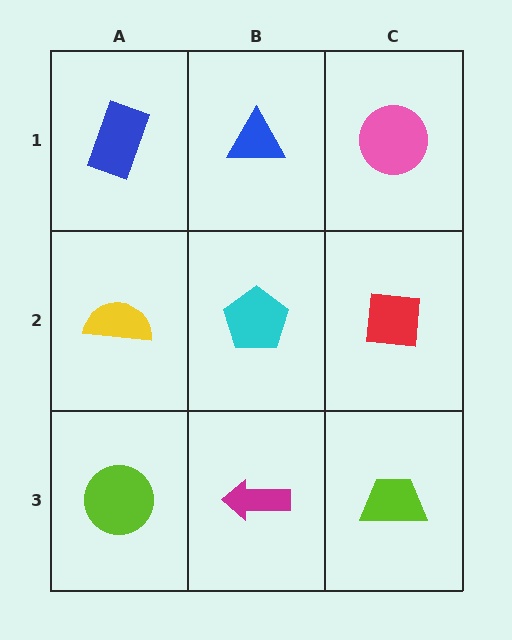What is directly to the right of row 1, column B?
A pink circle.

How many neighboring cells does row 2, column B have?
4.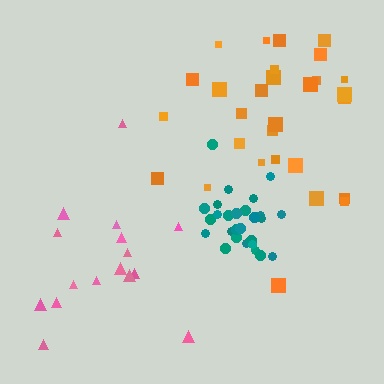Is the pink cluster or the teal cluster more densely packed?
Teal.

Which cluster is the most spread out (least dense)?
Pink.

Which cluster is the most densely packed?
Teal.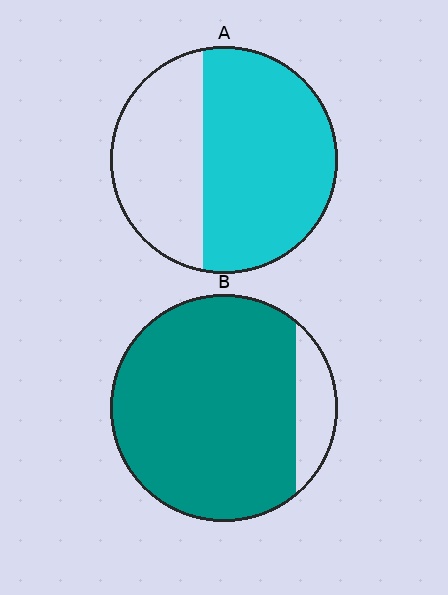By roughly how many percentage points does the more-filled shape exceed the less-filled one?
By roughly 25 percentage points (B over A).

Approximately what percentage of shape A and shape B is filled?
A is approximately 60% and B is approximately 85%.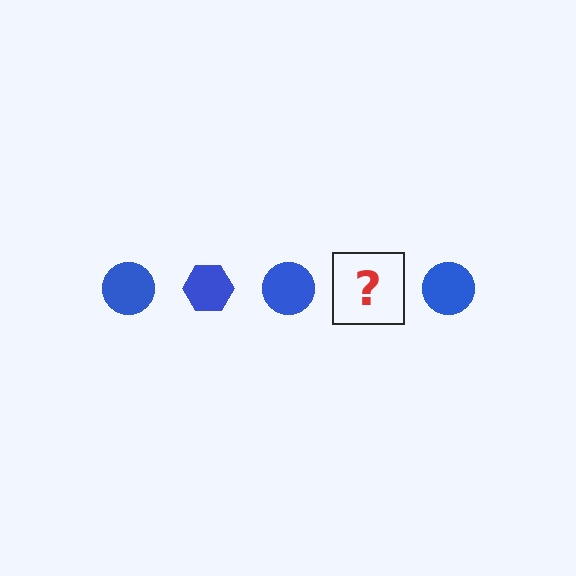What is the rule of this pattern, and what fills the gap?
The rule is that the pattern cycles through circle, hexagon shapes in blue. The gap should be filled with a blue hexagon.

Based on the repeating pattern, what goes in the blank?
The blank should be a blue hexagon.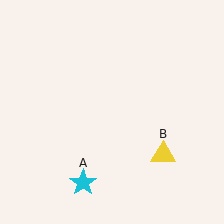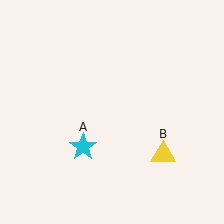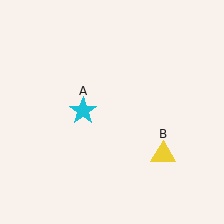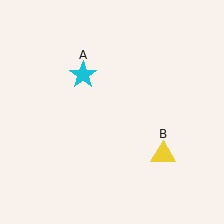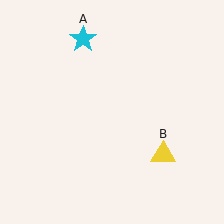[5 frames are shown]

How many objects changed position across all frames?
1 object changed position: cyan star (object A).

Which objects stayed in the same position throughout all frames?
Yellow triangle (object B) remained stationary.